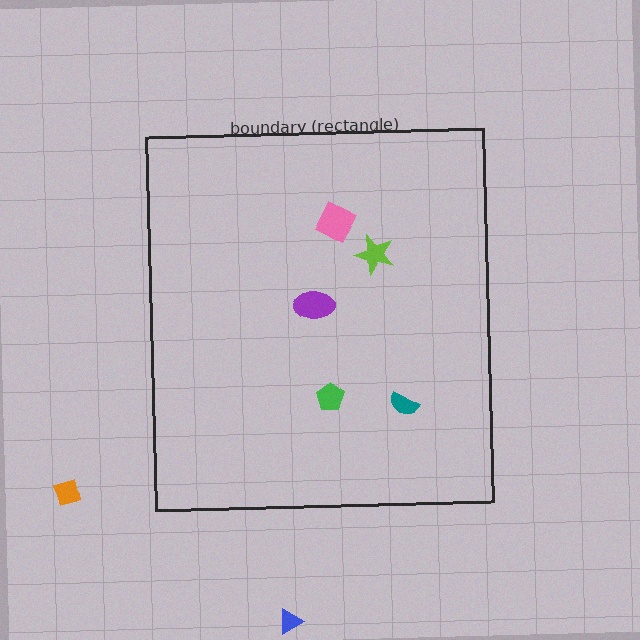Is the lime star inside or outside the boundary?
Inside.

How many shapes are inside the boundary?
5 inside, 2 outside.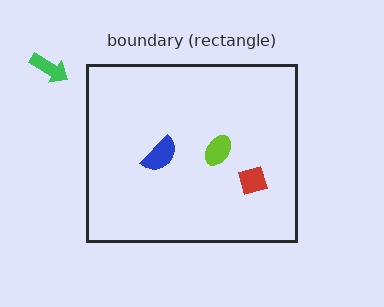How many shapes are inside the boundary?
3 inside, 1 outside.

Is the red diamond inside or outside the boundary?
Inside.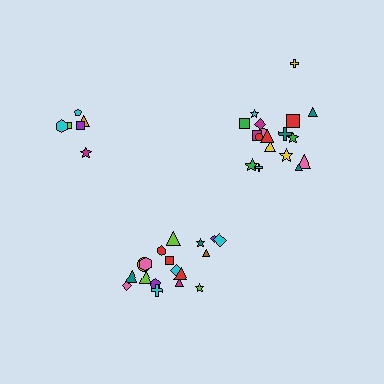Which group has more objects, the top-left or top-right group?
The top-right group.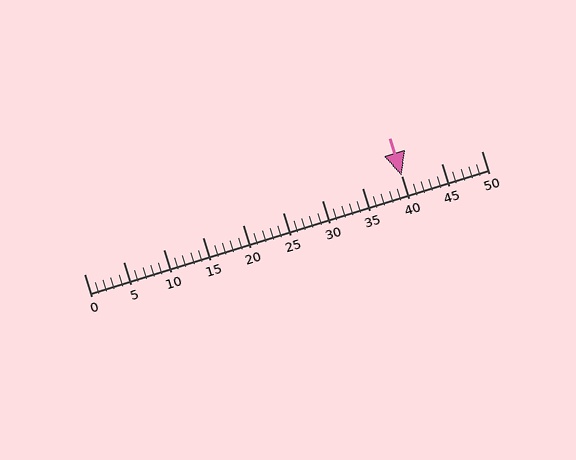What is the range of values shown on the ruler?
The ruler shows values from 0 to 50.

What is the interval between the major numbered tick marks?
The major tick marks are spaced 5 units apart.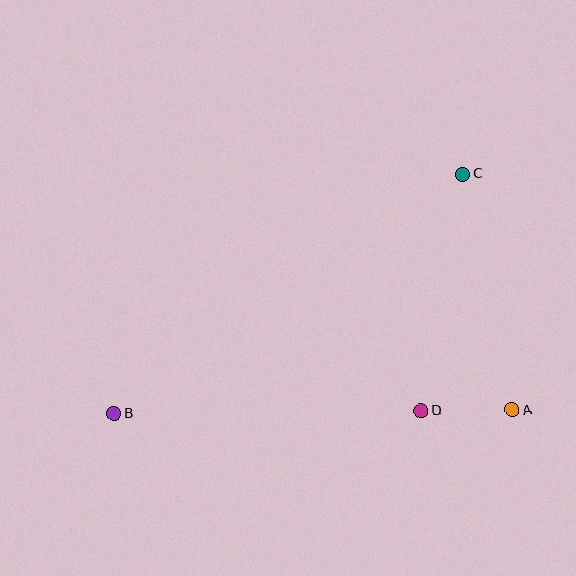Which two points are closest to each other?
Points A and D are closest to each other.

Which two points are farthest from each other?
Points B and C are farthest from each other.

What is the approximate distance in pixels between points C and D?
The distance between C and D is approximately 240 pixels.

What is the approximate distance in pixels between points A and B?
The distance between A and B is approximately 399 pixels.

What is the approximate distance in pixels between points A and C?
The distance between A and C is approximately 241 pixels.